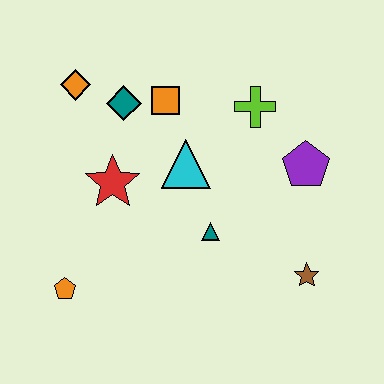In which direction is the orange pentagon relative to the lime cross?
The orange pentagon is to the left of the lime cross.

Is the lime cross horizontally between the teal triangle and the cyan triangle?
No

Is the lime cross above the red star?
Yes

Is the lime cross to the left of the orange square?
No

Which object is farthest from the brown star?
The orange diamond is farthest from the brown star.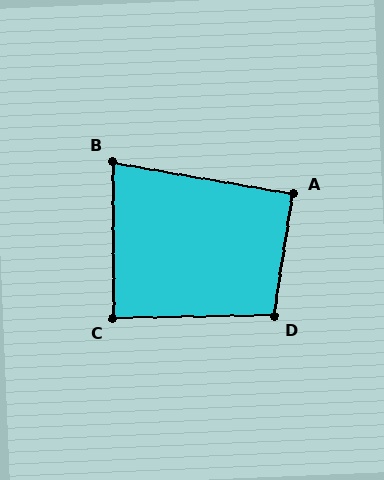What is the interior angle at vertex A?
Approximately 91 degrees (approximately right).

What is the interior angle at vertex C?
Approximately 89 degrees (approximately right).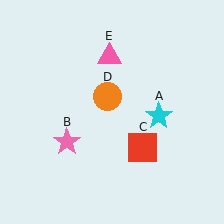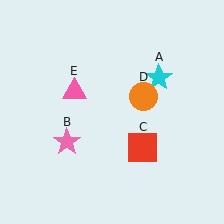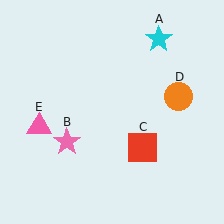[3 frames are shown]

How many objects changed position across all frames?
3 objects changed position: cyan star (object A), orange circle (object D), pink triangle (object E).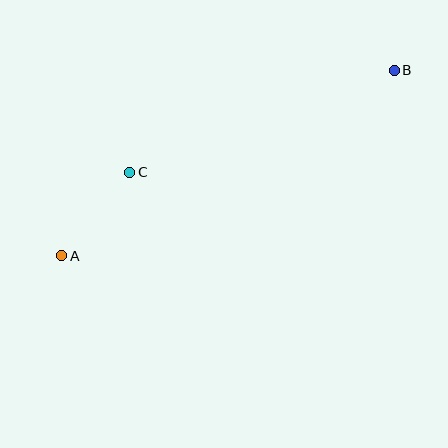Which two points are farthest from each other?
Points A and B are farthest from each other.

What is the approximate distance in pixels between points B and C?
The distance between B and C is approximately 284 pixels.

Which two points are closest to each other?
Points A and C are closest to each other.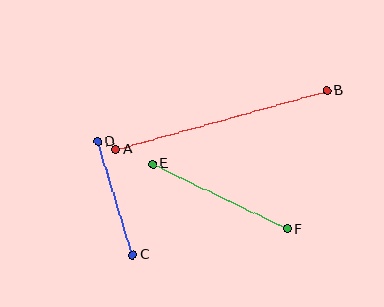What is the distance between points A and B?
The distance is approximately 219 pixels.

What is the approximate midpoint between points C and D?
The midpoint is at approximately (115, 198) pixels.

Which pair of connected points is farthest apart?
Points A and B are farthest apart.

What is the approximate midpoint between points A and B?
The midpoint is at approximately (221, 120) pixels.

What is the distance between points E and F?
The distance is approximately 150 pixels.